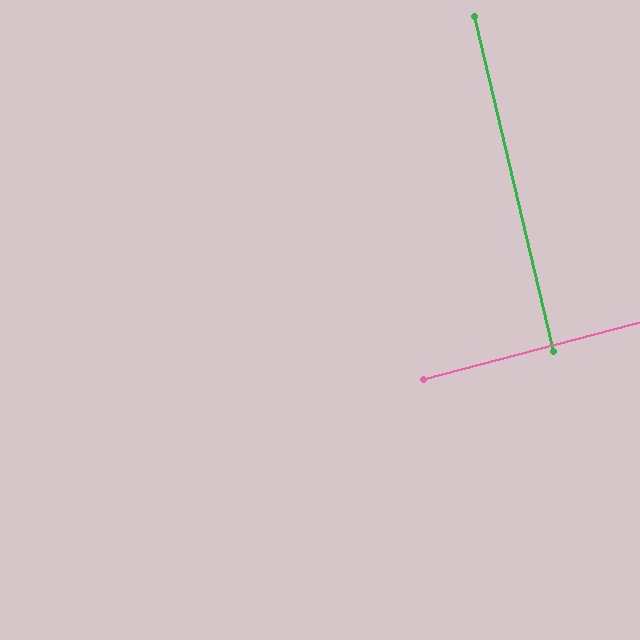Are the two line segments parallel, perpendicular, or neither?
Perpendicular — they meet at approximately 89°.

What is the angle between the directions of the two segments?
Approximately 89 degrees.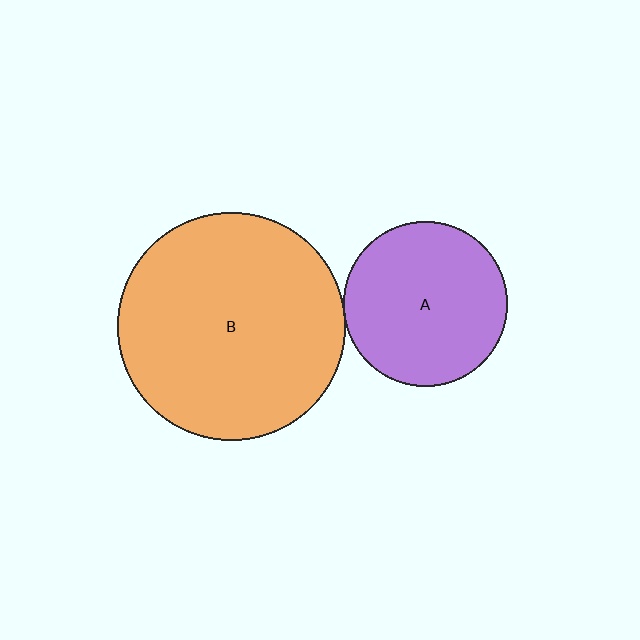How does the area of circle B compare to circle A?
Approximately 1.9 times.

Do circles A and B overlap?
Yes.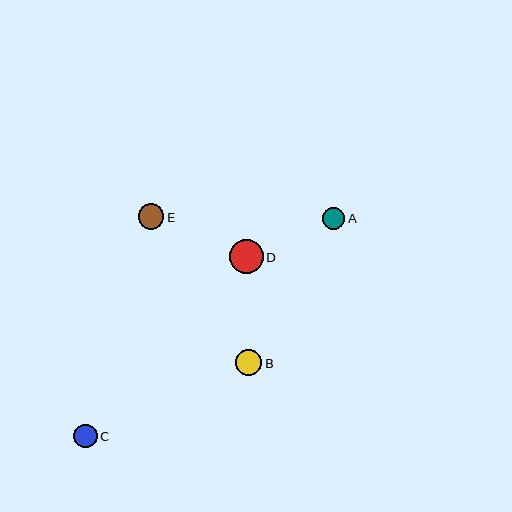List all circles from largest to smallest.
From largest to smallest: D, B, E, C, A.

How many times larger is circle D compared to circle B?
Circle D is approximately 1.3 times the size of circle B.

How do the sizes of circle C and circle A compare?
Circle C and circle A are approximately the same size.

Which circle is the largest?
Circle D is the largest with a size of approximately 34 pixels.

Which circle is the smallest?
Circle A is the smallest with a size of approximately 22 pixels.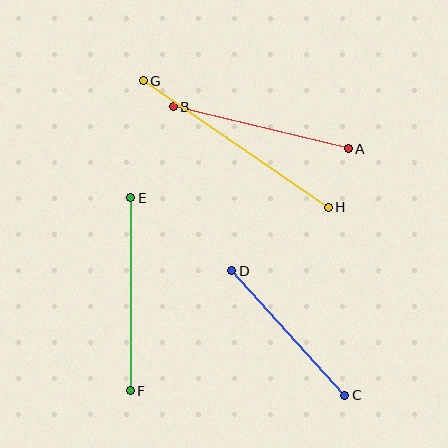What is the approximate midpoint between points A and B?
The midpoint is at approximately (261, 128) pixels.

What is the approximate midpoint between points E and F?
The midpoint is at approximately (130, 294) pixels.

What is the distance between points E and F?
The distance is approximately 193 pixels.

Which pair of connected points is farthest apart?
Points G and H are farthest apart.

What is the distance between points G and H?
The distance is approximately 224 pixels.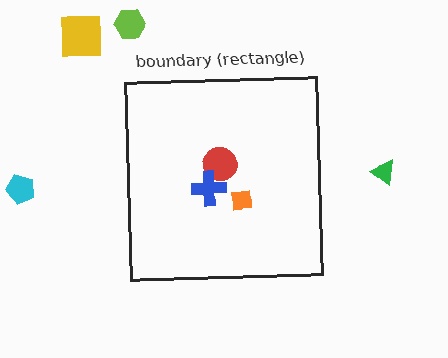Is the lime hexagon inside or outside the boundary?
Outside.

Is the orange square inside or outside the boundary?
Inside.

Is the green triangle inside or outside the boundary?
Outside.